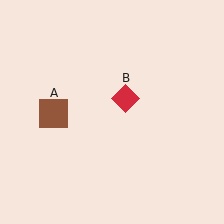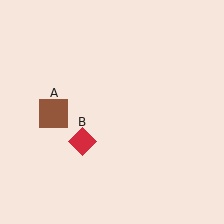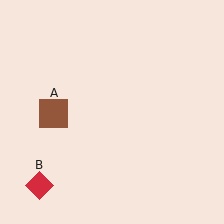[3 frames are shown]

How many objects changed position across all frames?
1 object changed position: red diamond (object B).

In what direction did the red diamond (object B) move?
The red diamond (object B) moved down and to the left.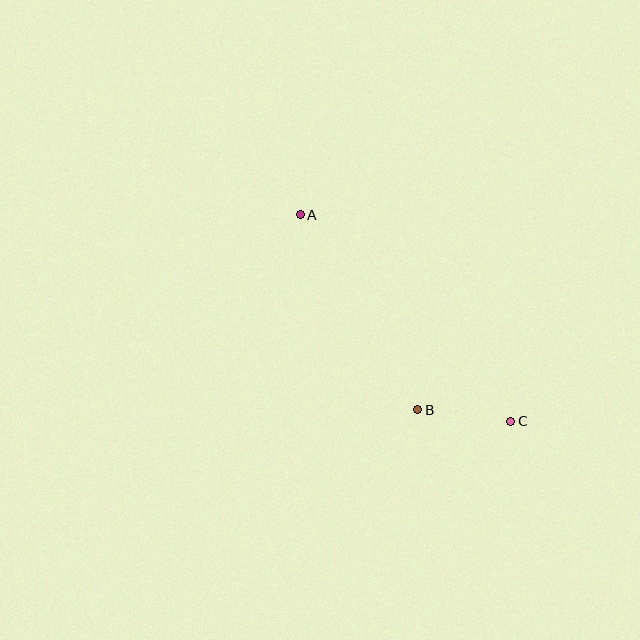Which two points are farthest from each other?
Points A and C are farthest from each other.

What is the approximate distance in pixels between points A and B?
The distance between A and B is approximately 228 pixels.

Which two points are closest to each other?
Points B and C are closest to each other.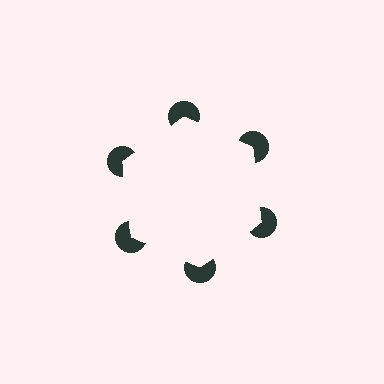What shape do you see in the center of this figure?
An illusory hexagon — its edges are inferred from the aligned wedge cuts in the pac-man discs, not physically drawn.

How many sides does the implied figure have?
6 sides.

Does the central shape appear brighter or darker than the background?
It typically appears slightly brighter than the background, even though no actual brightness change is drawn.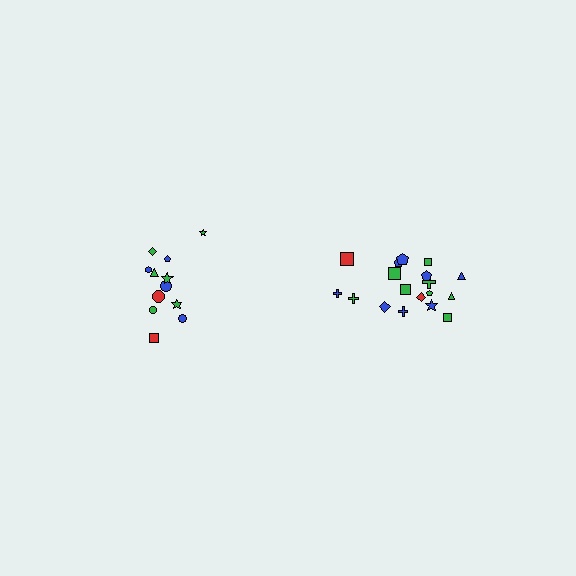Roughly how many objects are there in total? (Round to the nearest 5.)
Roughly 30 objects in total.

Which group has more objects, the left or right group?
The right group.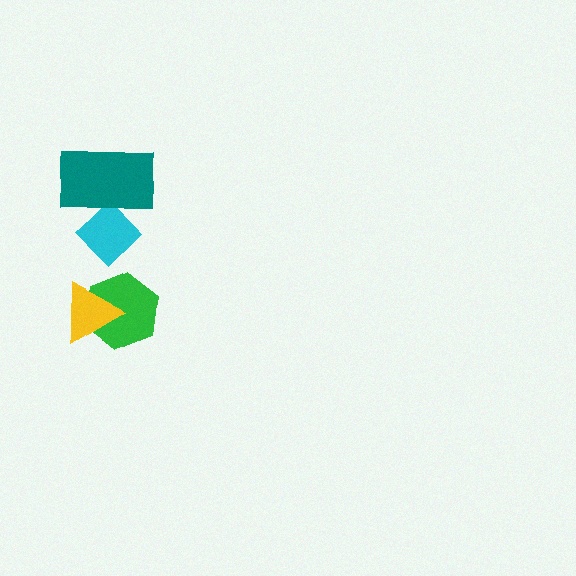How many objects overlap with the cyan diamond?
1 object overlaps with the cyan diamond.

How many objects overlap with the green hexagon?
1 object overlaps with the green hexagon.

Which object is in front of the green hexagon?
The yellow triangle is in front of the green hexagon.